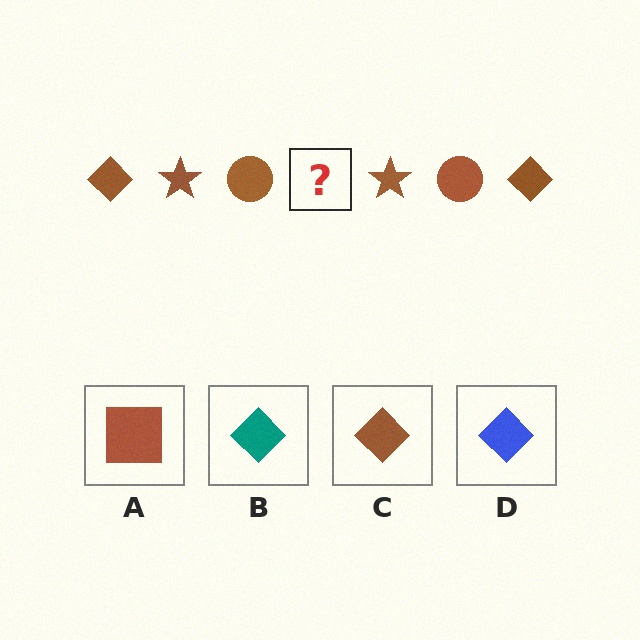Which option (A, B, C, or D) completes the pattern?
C.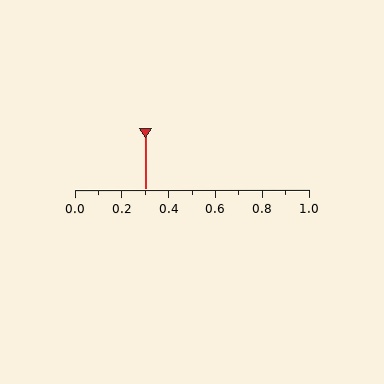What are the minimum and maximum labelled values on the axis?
The axis runs from 0.0 to 1.0.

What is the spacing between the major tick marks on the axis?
The major ticks are spaced 0.2 apart.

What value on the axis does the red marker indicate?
The marker indicates approximately 0.3.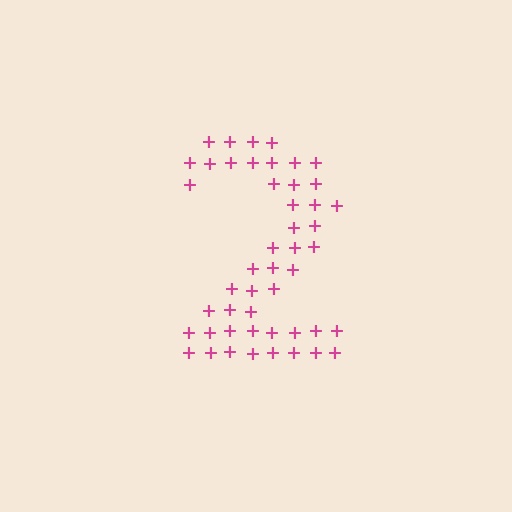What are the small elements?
The small elements are plus signs.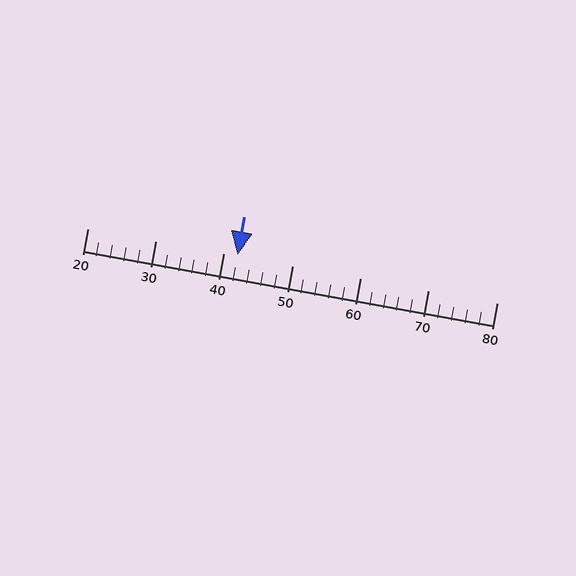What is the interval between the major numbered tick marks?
The major tick marks are spaced 10 units apart.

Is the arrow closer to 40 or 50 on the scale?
The arrow is closer to 40.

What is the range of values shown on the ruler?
The ruler shows values from 20 to 80.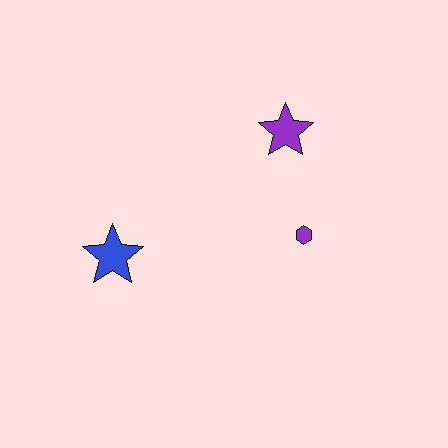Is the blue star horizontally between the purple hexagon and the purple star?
No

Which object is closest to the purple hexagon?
The purple star is closest to the purple hexagon.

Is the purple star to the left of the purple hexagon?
Yes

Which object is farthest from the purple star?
The blue star is farthest from the purple star.